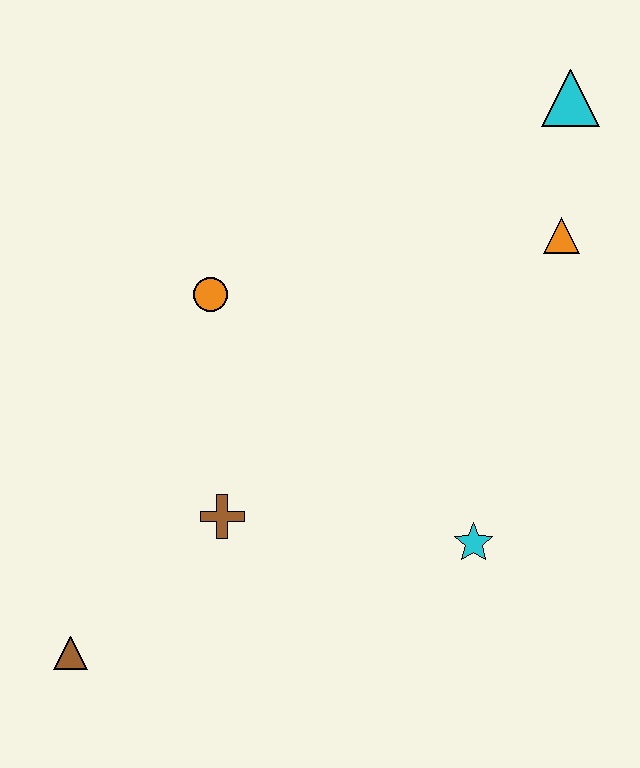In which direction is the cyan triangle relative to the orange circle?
The cyan triangle is to the right of the orange circle.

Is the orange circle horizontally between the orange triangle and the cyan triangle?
No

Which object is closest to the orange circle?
The brown cross is closest to the orange circle.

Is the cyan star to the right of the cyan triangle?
No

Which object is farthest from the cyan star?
The cyan triangle is farthest from the cyan star.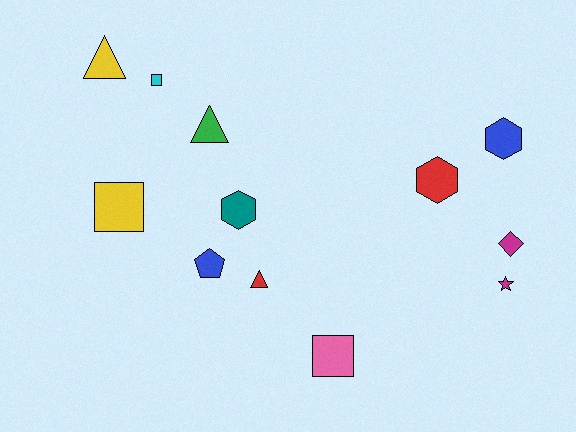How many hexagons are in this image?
There are 3 hexagons.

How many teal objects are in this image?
There is 1 teal object.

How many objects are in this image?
There are 12 objects.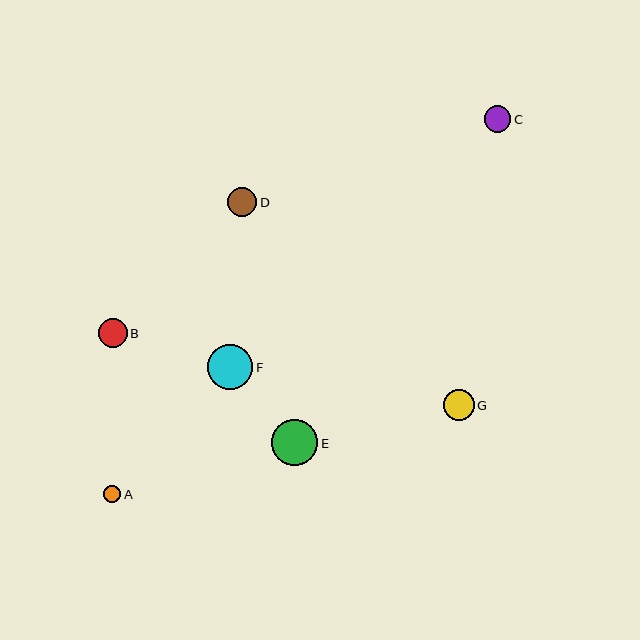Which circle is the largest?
Circle E is the largest with a size of approximately 46 pixels.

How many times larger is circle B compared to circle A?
Circle B is approximately 1.7 times the size of circle A.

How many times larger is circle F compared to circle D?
Circle F is approximately 1.5 times the size of circle D.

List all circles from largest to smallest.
From largest to smallest: E, F, G, D, B, C, A.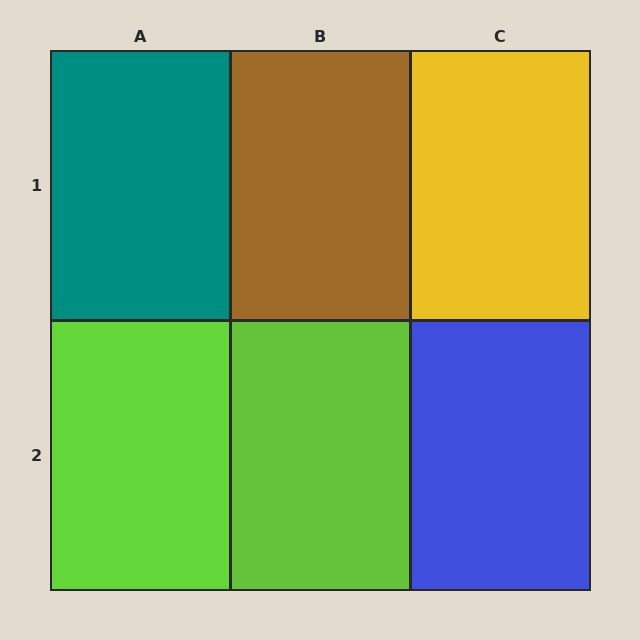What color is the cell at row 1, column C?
Yellow.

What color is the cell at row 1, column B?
Brown.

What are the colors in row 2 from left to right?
Lime, lime, blue.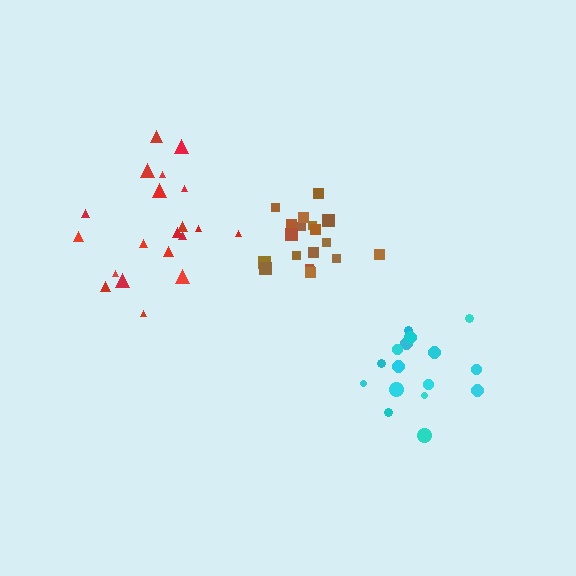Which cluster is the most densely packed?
Brown.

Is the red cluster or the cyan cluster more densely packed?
Cyan.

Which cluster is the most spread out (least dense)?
Red.